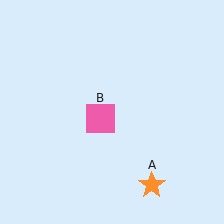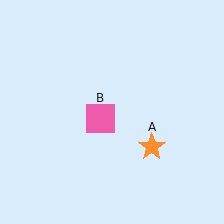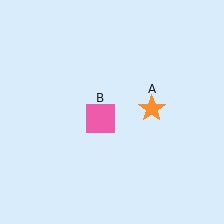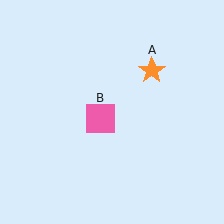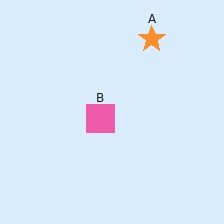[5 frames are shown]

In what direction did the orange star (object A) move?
The orange star (object A) moved up.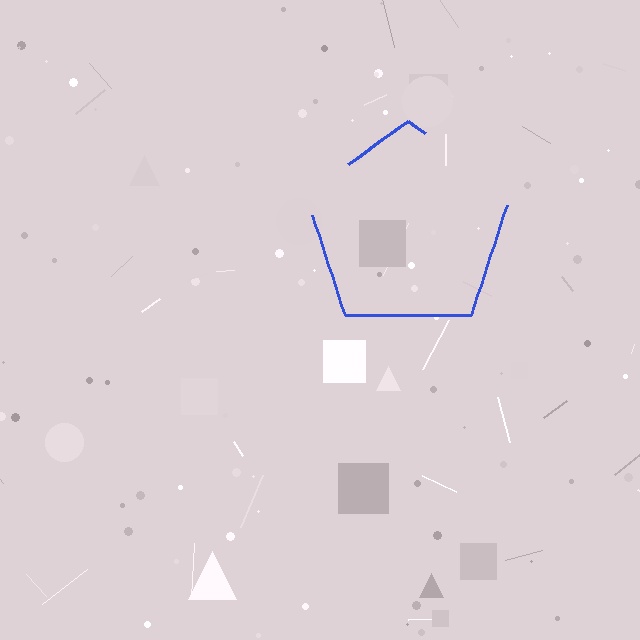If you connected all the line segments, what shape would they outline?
They would outline a pentagon.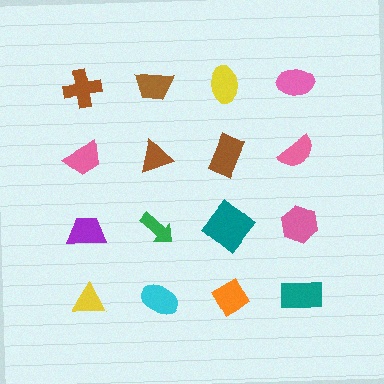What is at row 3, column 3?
A teal diamond.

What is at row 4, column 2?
A cyan ellipse.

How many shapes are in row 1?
4 shapes.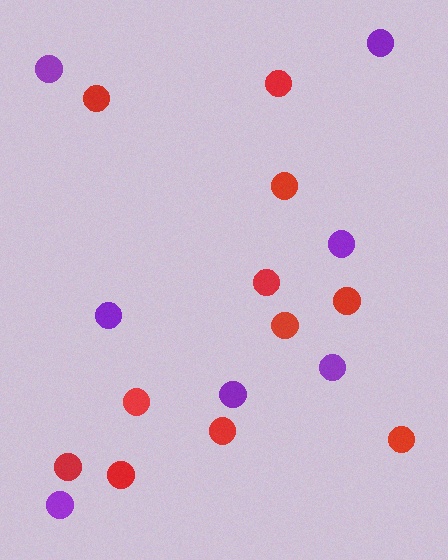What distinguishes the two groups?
There are 2 groups: one group of purple circles (7) and one group of red circles (11).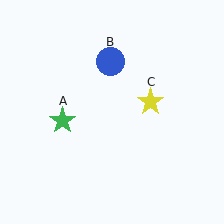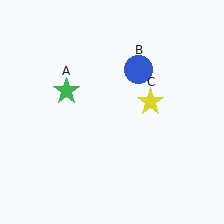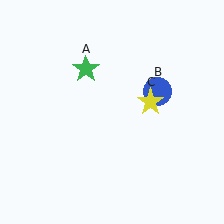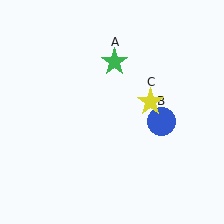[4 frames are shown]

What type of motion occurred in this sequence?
The green star (object A), blue circle (object B) rotated clockwise around the center of the scene.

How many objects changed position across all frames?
2 objects changed position: green star (object A), blue circle (object B).